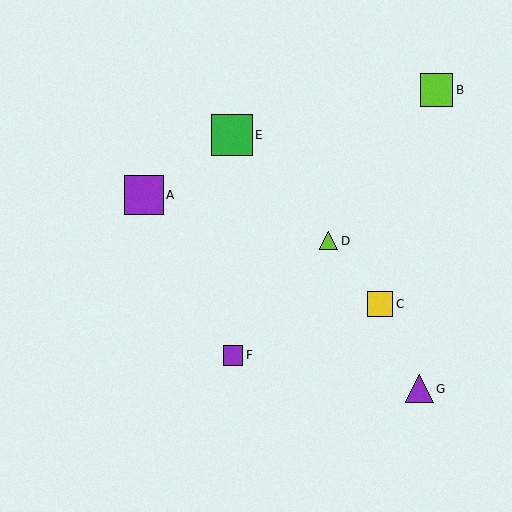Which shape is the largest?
The green square (labeled E) is the largest.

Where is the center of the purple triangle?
The center of the purple triangle is at (420, 388).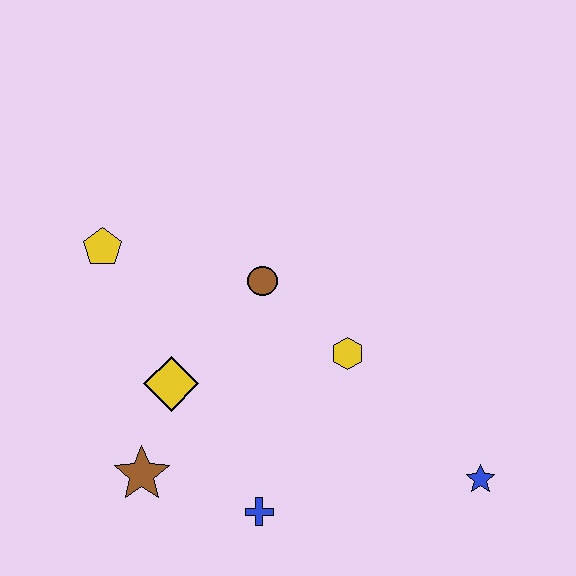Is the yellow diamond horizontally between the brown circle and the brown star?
Yes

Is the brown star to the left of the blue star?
Yes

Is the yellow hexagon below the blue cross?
No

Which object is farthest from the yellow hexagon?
The yellow pentagon is farthest from the yellow hexagon.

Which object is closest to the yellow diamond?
The brown star is closest to the yellow diamond.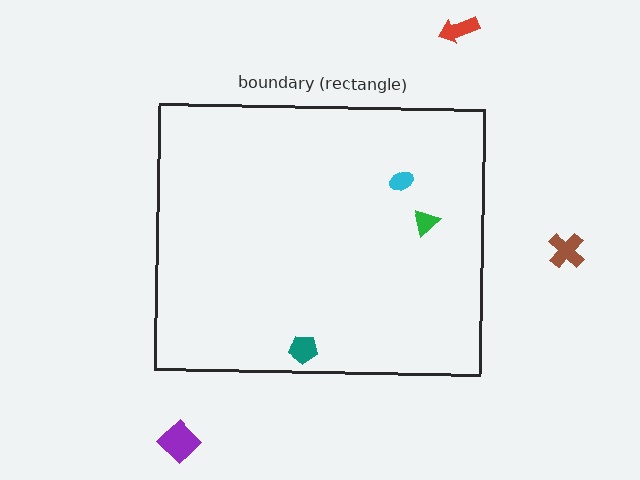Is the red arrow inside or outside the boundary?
Outside.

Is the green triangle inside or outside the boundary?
Inside.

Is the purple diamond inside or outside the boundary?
Outside.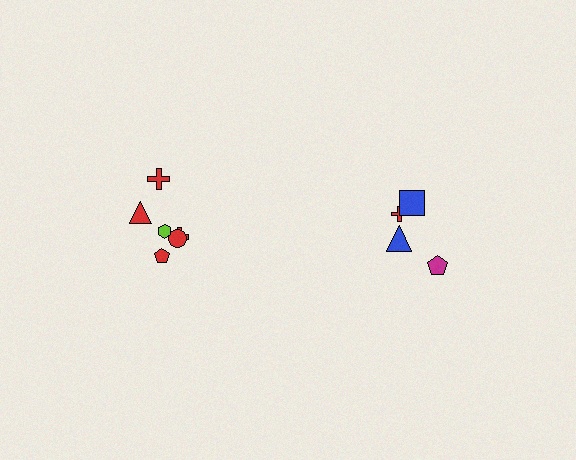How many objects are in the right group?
There are 4 objects.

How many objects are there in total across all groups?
There are 10 objects.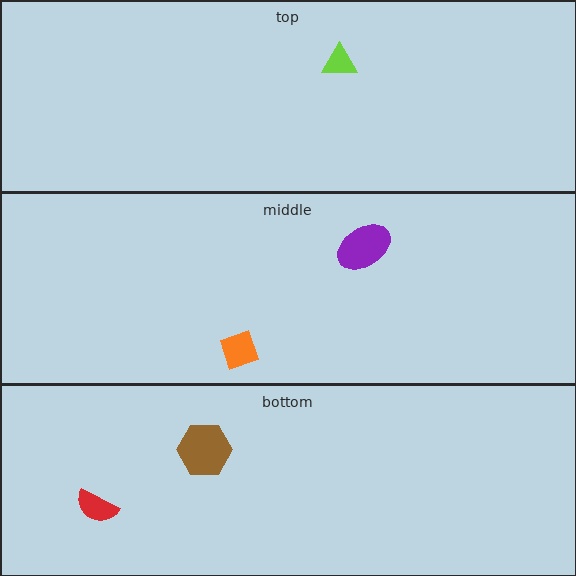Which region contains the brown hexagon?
The bottom region.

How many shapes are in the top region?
1.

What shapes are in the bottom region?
The brown hexagon, the red semicircle.